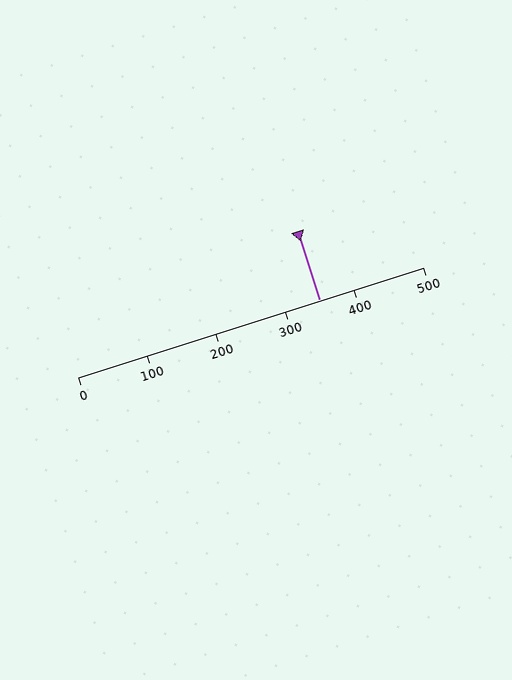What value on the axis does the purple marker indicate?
The marker indicates approximately 350.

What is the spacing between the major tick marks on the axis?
The major ticks are spaced 100 apart.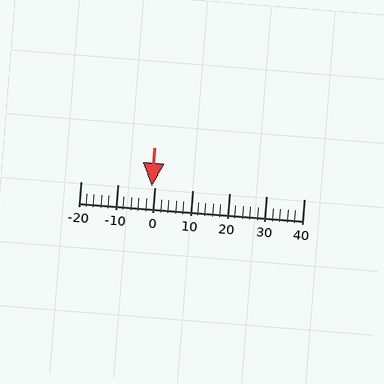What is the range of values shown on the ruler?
The ruler shows values from -20 to 40.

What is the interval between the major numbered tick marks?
The major tick marks are spaced 10 units apart.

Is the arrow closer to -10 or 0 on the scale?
The arrow is closer to 0.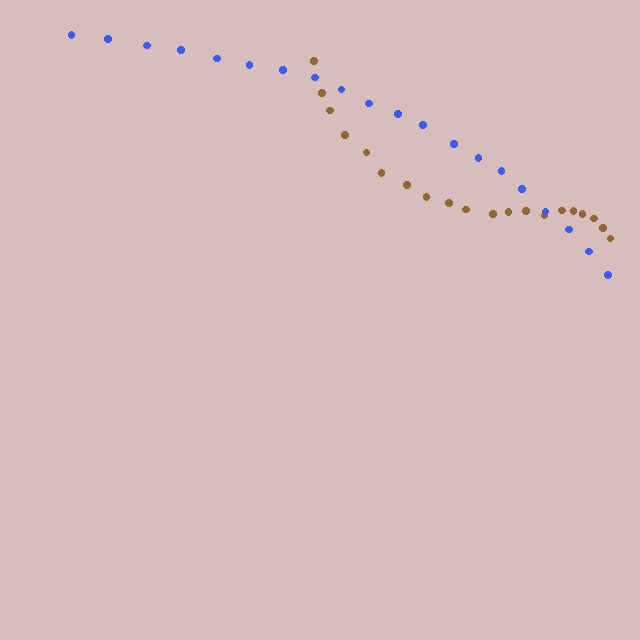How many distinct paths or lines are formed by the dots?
There are 2 distinct paths.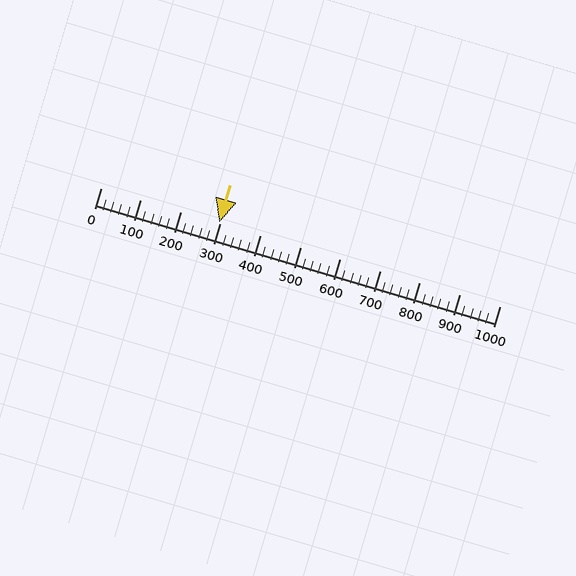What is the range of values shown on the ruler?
The ruler shows values from 0 to 1000.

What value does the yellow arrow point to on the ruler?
The yellow arrow points to approximately 298.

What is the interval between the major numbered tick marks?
The major tick marks are spaced 100 units apart.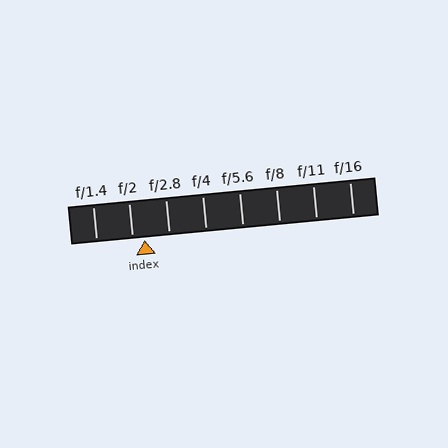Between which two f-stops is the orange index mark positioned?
The index mark is between f/2 and f/2.8.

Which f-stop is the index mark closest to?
The index mark is closest to f/2.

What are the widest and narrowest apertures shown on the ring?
The widest aperture shown is f/1.4 and the narrowest is f/16.